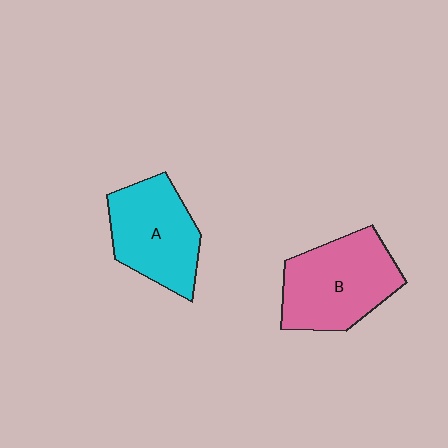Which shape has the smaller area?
Shape A (cyan).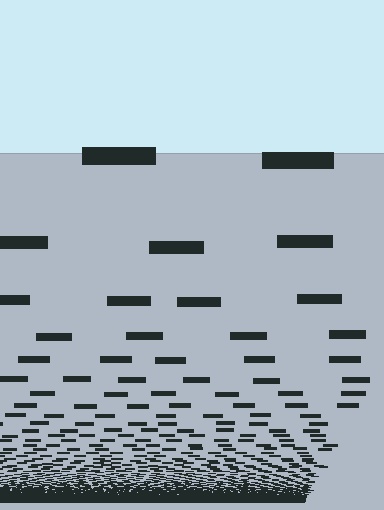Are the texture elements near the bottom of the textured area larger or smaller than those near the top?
Smaller. The gradient is inverted — elements near the bottom are smaller and denser.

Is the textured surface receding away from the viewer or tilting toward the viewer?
The surface appears to tilt toward the viewer. Texture elements get larger and sparser toward the top.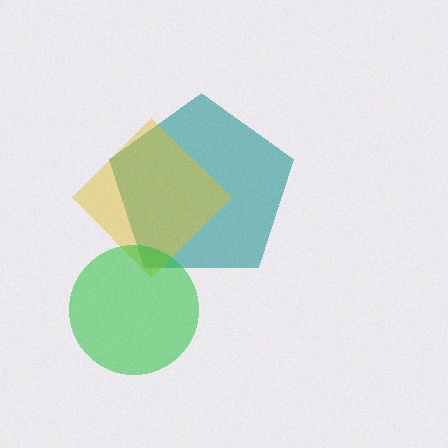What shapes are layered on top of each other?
The layered shapes are: a teal pentagon, a yellow diamond, a green circle.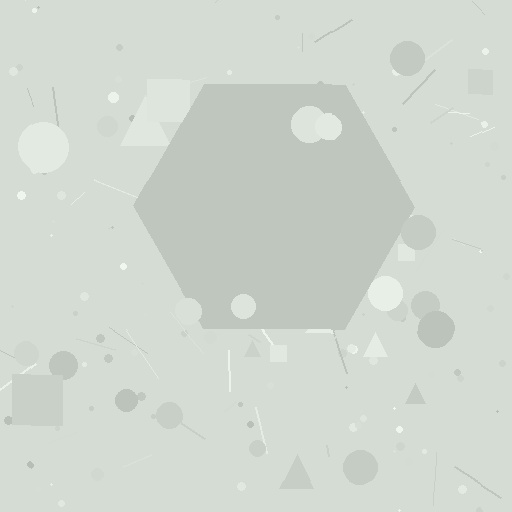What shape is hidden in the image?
A hexagon is hidden in the image.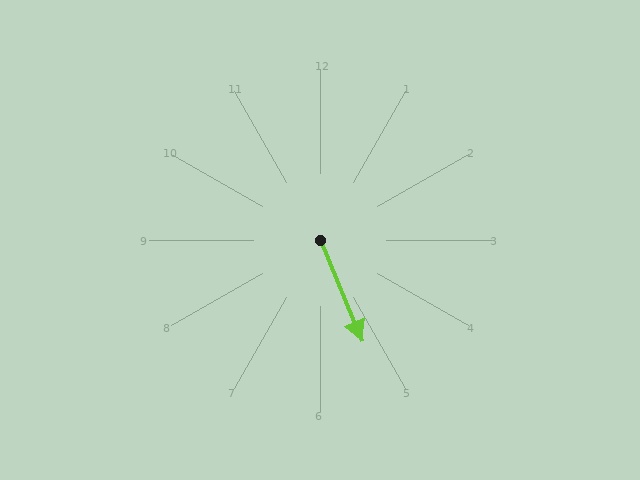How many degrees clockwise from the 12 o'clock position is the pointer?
Approximately 157 degrees.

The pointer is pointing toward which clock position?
Roughly 5 o'clock.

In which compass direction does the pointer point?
Southeast.